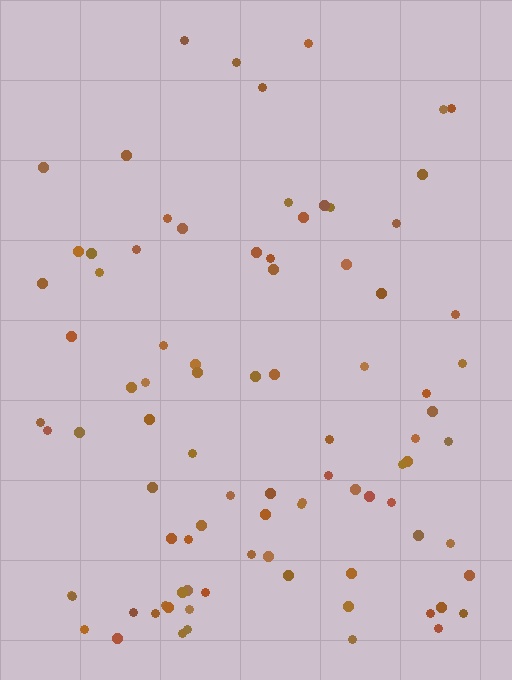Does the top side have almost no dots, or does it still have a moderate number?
Still a moderate number, just noticeably fewer than the bottom.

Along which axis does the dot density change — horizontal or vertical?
Vertical.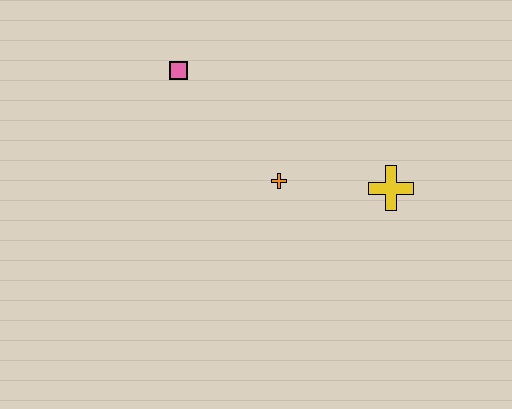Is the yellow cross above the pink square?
No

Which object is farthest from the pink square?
The yellow cross is farthest from the pink square.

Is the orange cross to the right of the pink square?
Yes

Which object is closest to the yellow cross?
The orange cross is closest to the yellow cross.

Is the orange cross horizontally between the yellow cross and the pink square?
Yes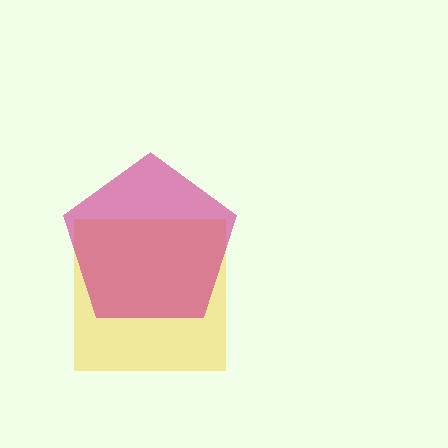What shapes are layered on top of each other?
The layered shapes are: a yellow square, a magenta pentagon.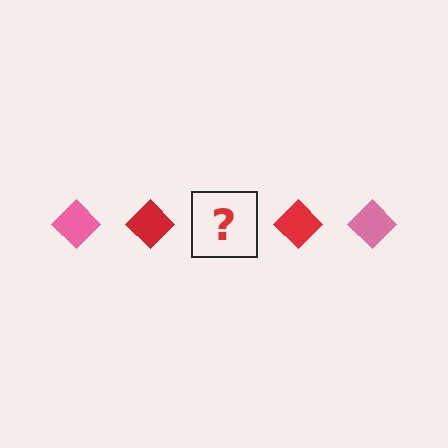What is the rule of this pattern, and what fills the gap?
The rule is that the pattern cycles through pink, red diamonds. The gap should be filled with a pink diamond.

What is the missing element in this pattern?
The missing element is a pink diamond.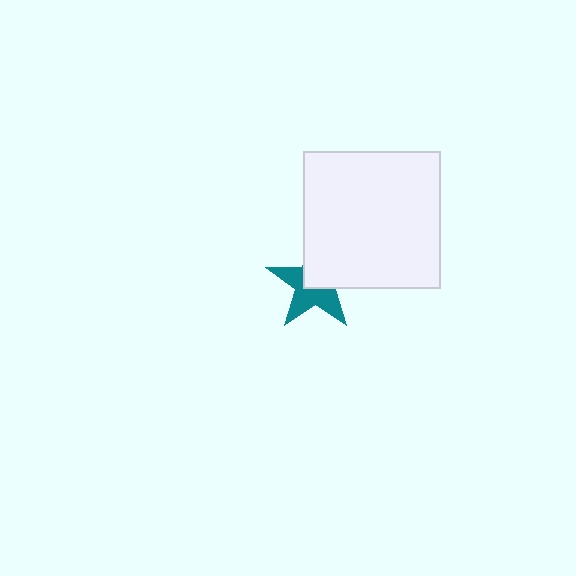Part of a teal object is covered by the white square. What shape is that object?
It is a star.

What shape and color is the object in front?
The object in front is a white square.